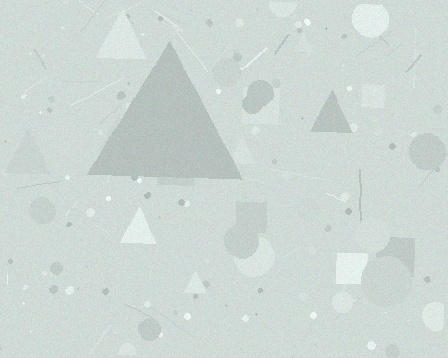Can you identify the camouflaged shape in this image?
The camouflaged shape is a triangle.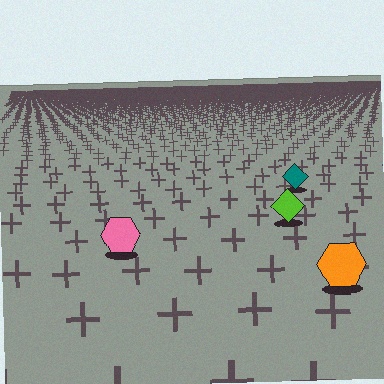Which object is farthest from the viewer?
The teal diamond is farthest from the viewer. It appears smaller and the ground texture around it is denser.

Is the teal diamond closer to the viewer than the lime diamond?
No. The lime diamond is closer — you can tell from the texture gradient: the ground texture is coarser near it.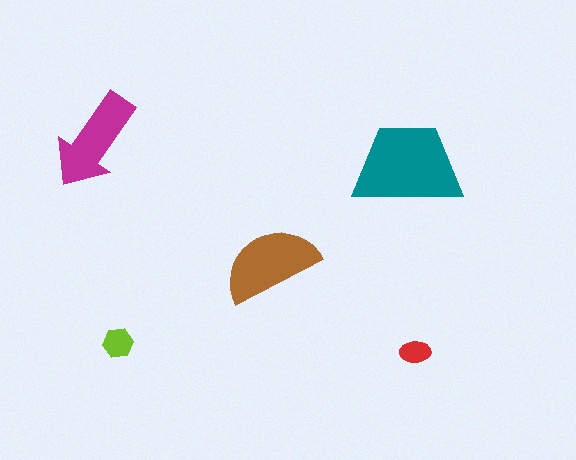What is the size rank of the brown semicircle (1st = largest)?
2nd.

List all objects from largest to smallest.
The teal trapezoid, the brown semicircle, the magenta arrow, the lime hexagon, the red ellipse.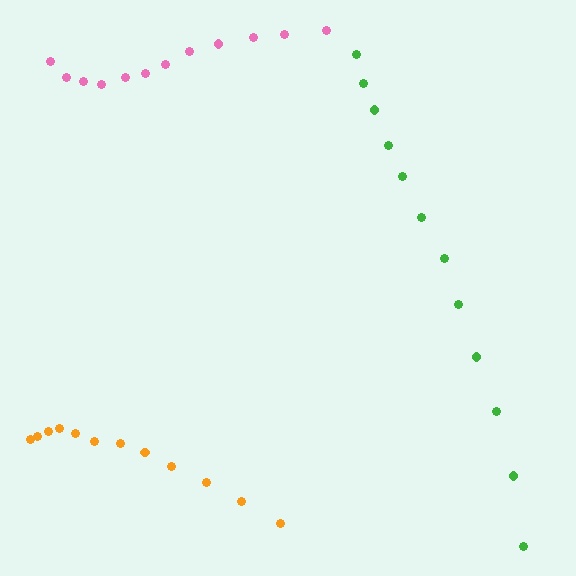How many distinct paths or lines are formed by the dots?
There are 3 distinct paths.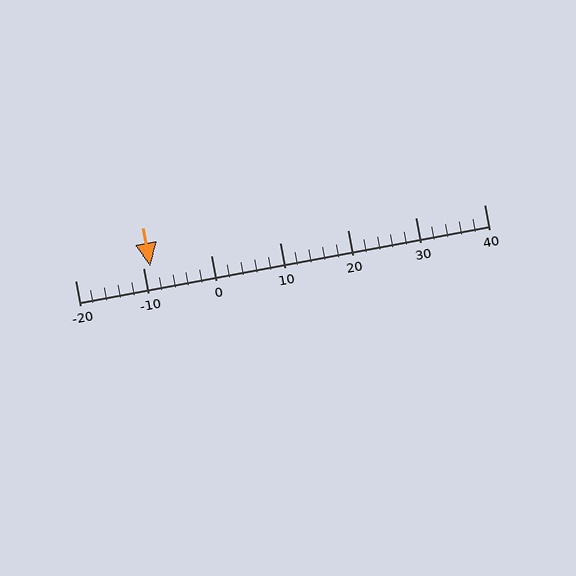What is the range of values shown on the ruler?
The ruler shows values from -20 to 40.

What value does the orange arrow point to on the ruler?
The orange arrow points to approximately -9.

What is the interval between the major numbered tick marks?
The major tick marks are spaced 10 units apart.